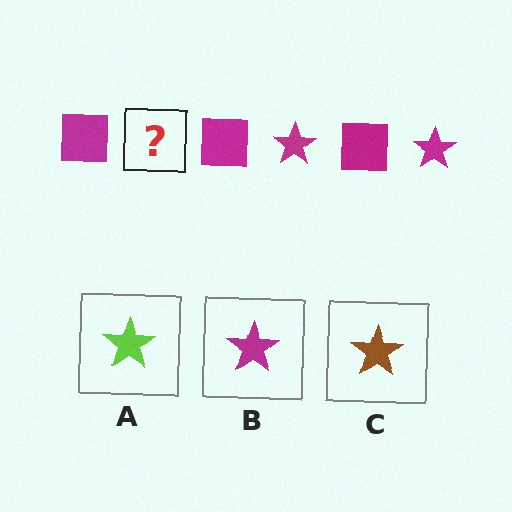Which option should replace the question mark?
Option B.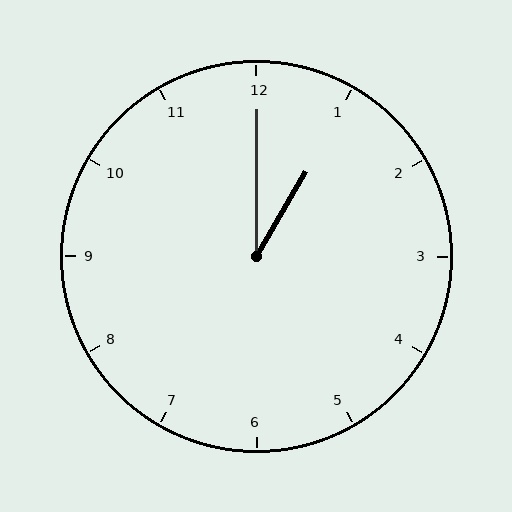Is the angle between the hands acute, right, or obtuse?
It is acute.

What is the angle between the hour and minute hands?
Approximately 30 degrees.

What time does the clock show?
1:00.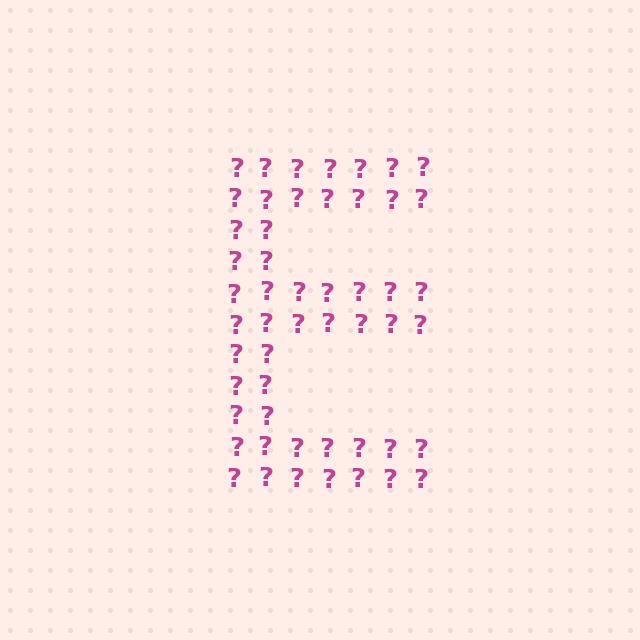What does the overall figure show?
The overall figure shows the letter E.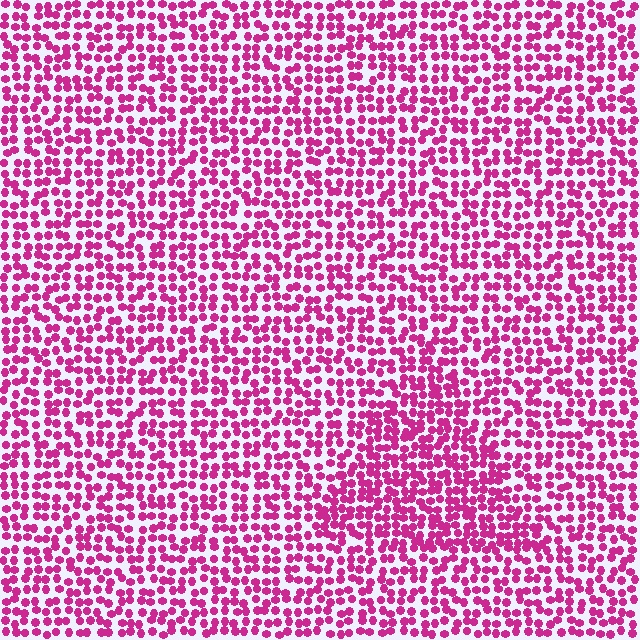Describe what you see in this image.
The image contains small magenta elements arranged at two different densities. A triangle-shaped region is visible where the elements are more densely packed than the surrounding area.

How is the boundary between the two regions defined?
The boundary is defined by a change in element density (approximately 1.4x ratio). All elements are the same color, size, and shape.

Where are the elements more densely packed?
The elements are more densely packed inside the triangle boundary.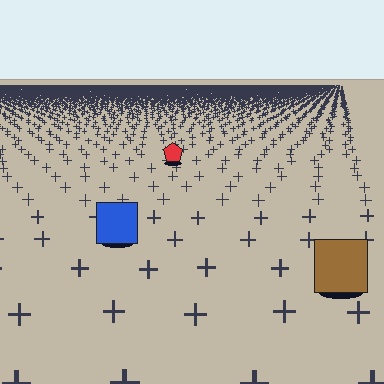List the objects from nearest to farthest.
From nearest to farthest: the brown square, the blue square, the red pentagon.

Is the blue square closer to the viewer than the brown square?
No. The brown square is closer — you can tell from the texture gradient: the ground texture is coarser near it.